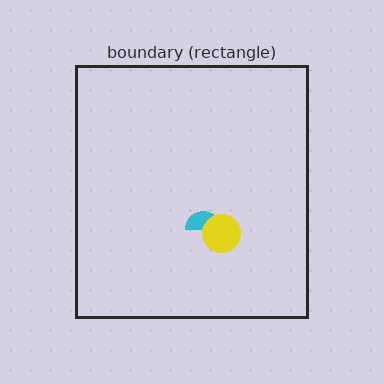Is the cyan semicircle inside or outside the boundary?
Inside.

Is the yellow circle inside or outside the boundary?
Inside.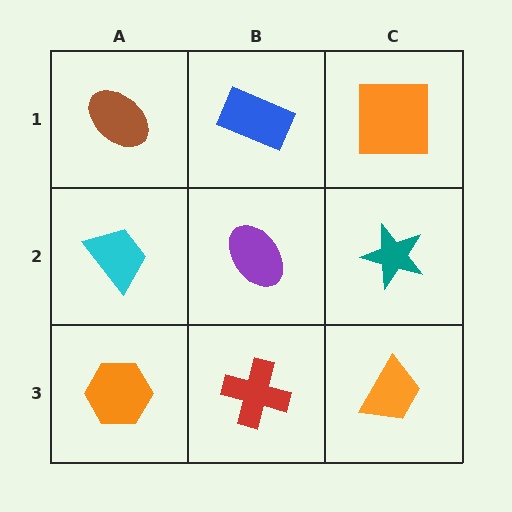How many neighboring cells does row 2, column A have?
3.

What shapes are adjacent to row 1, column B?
A purple ellipse (row 2, column B), a brown ellipse (row 1, column A), an orange square (row 1, column C).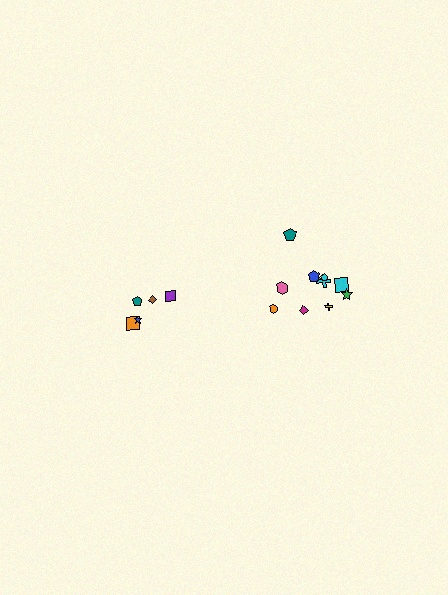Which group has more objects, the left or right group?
The right group.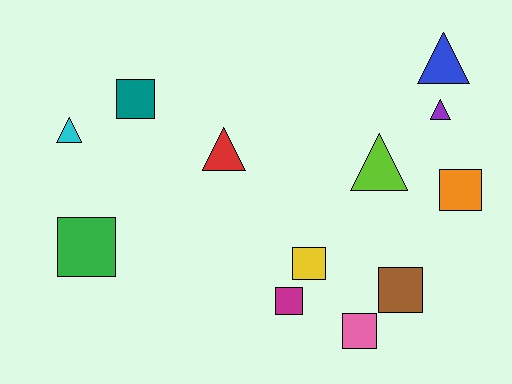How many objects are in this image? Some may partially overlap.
There are 12 objects.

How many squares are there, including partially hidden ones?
There are 7 squares.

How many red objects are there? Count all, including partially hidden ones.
There is 1 red object.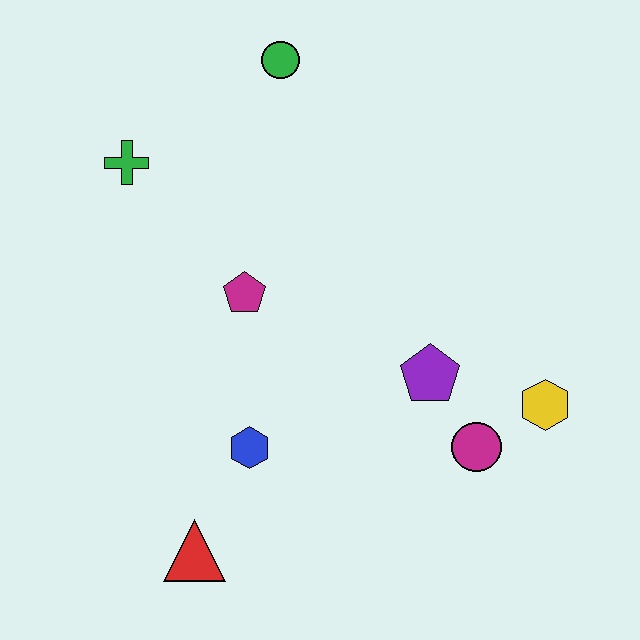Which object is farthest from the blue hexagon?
The green circle is farthest from the blue hexagon.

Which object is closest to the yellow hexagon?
The magenta circle is closest to the yellow hexagon.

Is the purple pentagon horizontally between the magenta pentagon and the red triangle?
No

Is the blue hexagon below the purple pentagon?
Yes